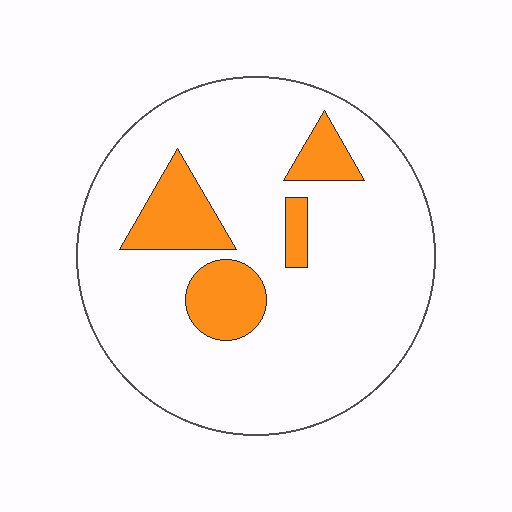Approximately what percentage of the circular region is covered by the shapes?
Approximately 15%.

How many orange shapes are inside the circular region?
4.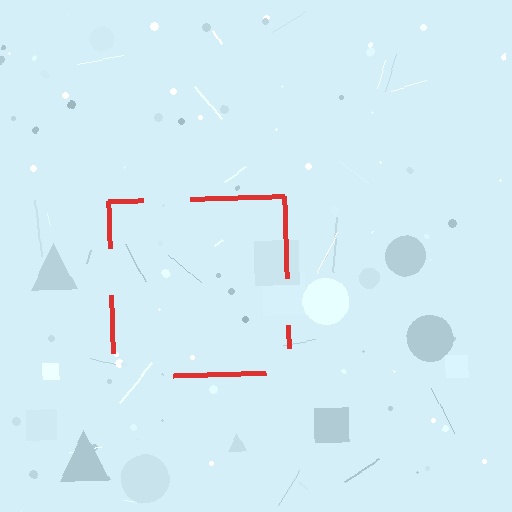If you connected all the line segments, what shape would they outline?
They would outline a square.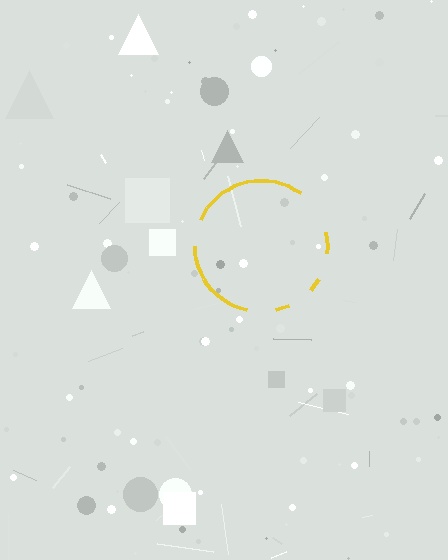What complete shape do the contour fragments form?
The contour fragments form a circle.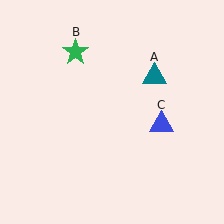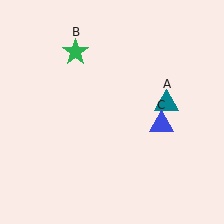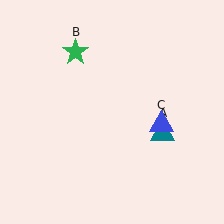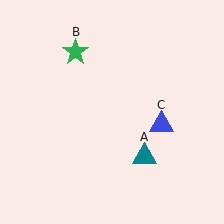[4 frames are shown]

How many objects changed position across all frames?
1 object changed position: teal triangle (object A).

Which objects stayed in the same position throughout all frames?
Green star (object B) and blue triangle (object C) remained stationary.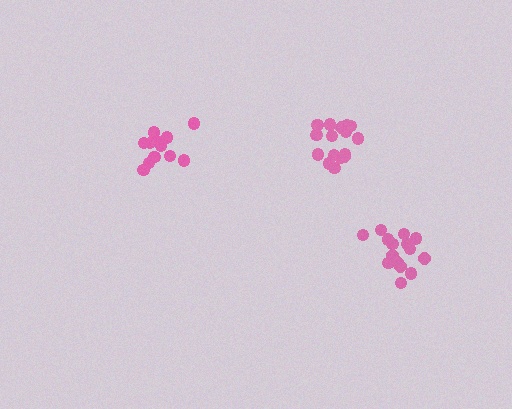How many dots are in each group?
Group 1: 15 dots, Group 2: 16 dots, Group 3: 12 dots (43 total).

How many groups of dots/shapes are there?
There are 3 groups.